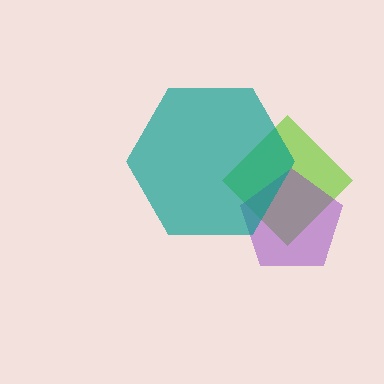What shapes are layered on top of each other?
The layered shapes are: a lime diamond, a purple pentagon, a teal hexagon.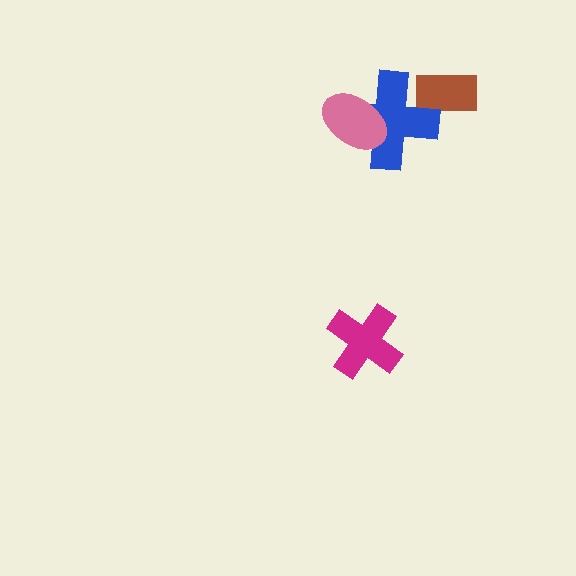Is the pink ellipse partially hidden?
No, no other shape covers it.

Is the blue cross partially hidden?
Yes, it is partially covered by another shape.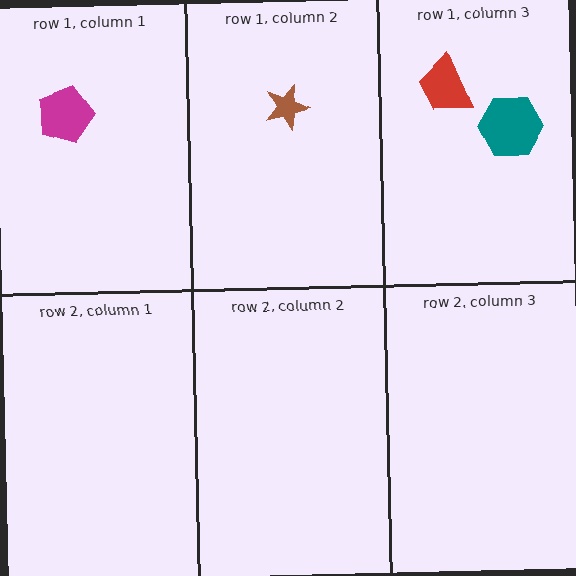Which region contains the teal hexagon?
The row 1, column 3 region.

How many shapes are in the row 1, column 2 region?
1.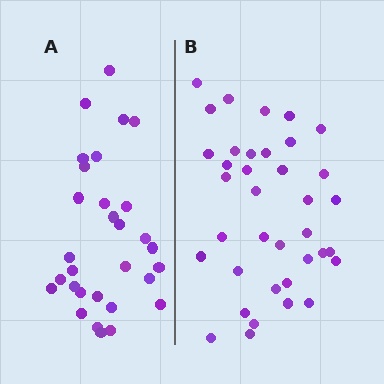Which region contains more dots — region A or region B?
Region B (the right region) has more dots.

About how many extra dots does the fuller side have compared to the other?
Region B has roughly 8 or so more dots than region A.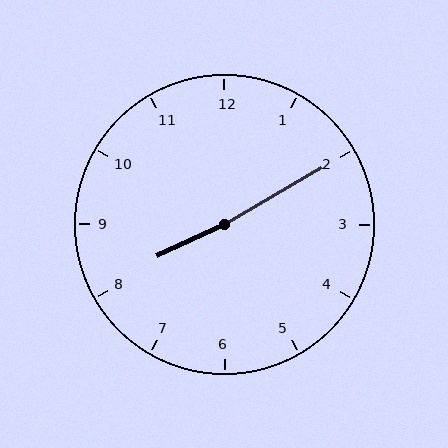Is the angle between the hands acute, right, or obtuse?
It is obtuse.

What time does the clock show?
8:10.